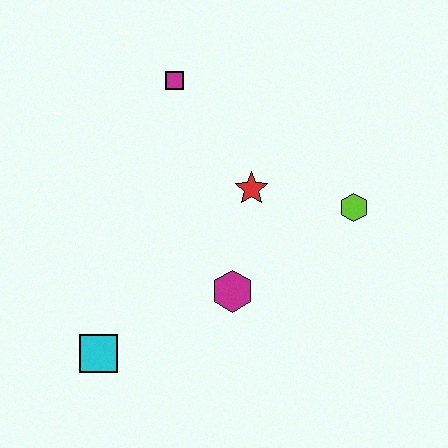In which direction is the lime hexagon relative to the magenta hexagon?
The lime hexagon is to the right of the magenta hexagon.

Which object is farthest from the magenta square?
The cyan square is farthest from the magenta square.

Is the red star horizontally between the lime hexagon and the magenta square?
Yes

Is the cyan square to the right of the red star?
No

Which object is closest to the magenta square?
The red star is closest to the magenta square.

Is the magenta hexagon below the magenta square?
Yes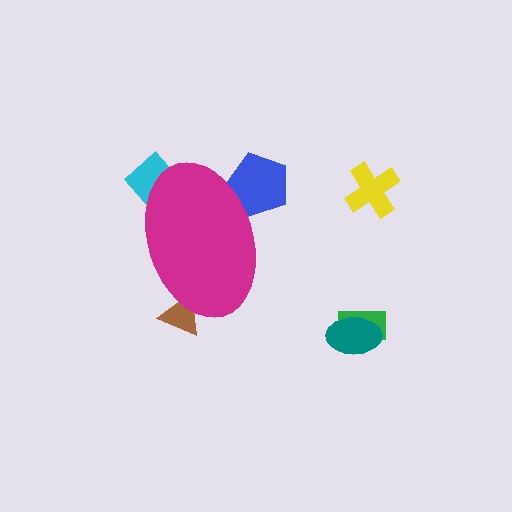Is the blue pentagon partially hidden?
Yes, the blue pentagon is partially hidden behind the magenta ellipse.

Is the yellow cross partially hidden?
No, the yellow cross is fully visible.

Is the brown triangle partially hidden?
Yes, the brown triangle is partially hidden behind the magenta ellipse.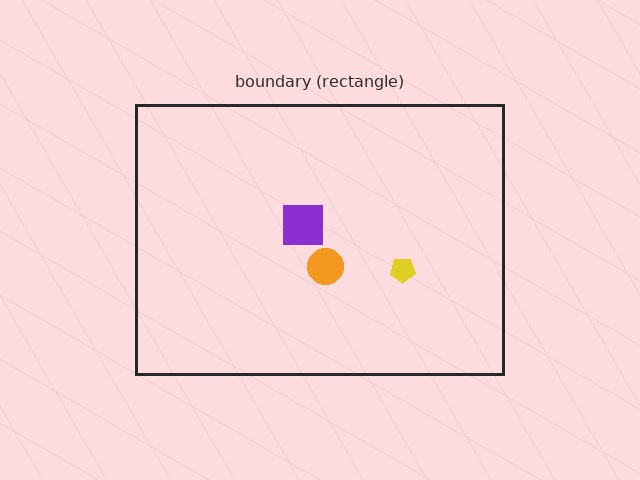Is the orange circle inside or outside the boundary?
Inside.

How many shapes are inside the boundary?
3 inside, 0 outside.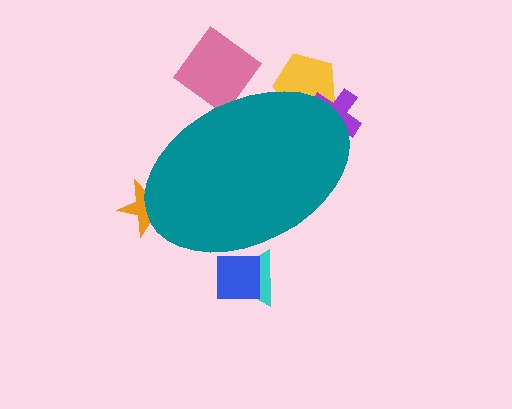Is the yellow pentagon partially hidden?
Yes, the yellow pentagon is partially hidden behind the teal ellipse.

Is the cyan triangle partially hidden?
Yes, the cyan triangle is partially hidden behind the teal ellipse.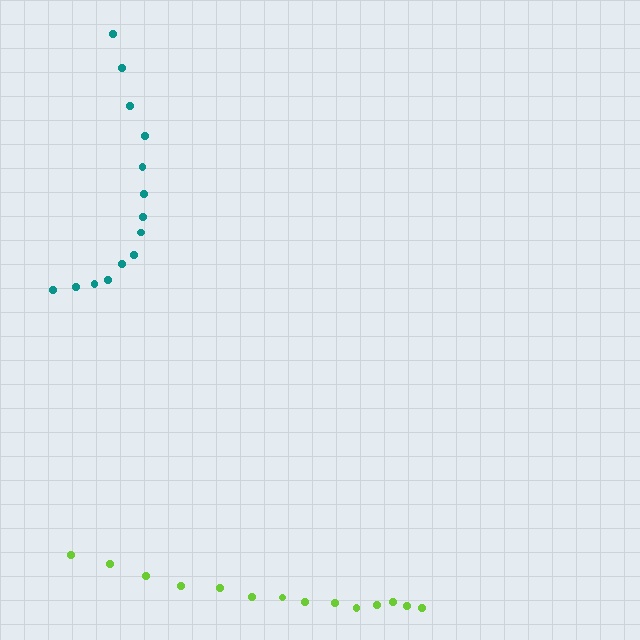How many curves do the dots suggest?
There are 2 distinct paths.